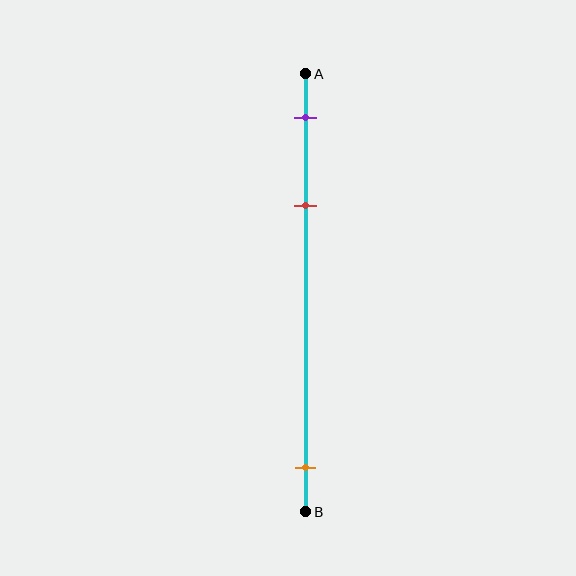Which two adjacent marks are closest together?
The purple and red marks are the closest adjacent pair.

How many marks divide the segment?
There are 3 marks dividing the segment.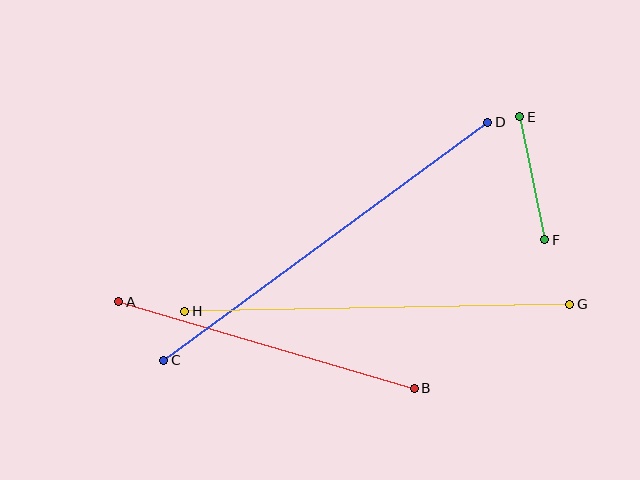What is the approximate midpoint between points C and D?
The midpoint is at approximately (326, 241) pixels.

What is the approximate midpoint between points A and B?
The midpoint is at approximately (266, 345) pixels.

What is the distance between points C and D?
The distance is approximately 402 pixels.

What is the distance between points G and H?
The distance is approximately 385 pixels.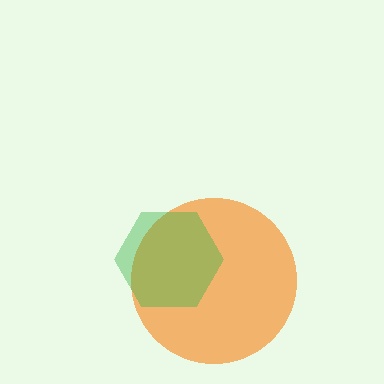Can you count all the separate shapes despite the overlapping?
Yes, there are 2 separate shapes.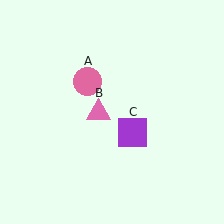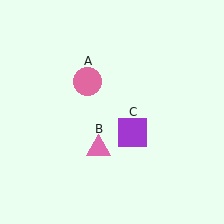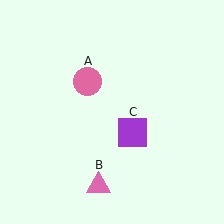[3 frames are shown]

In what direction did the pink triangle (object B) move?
The pink triangle (object B) moved down.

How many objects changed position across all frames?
1 object changed position: pink triangle (object B).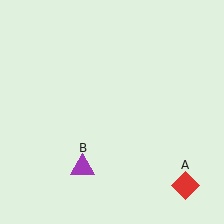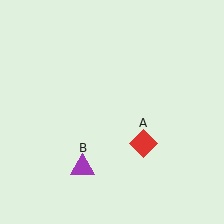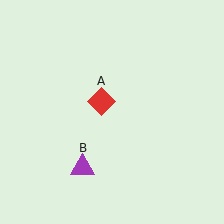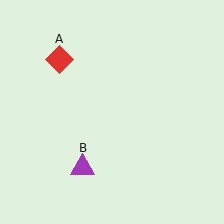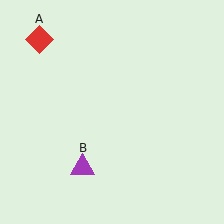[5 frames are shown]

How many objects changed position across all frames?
1 object changed position: red diamond (object A).